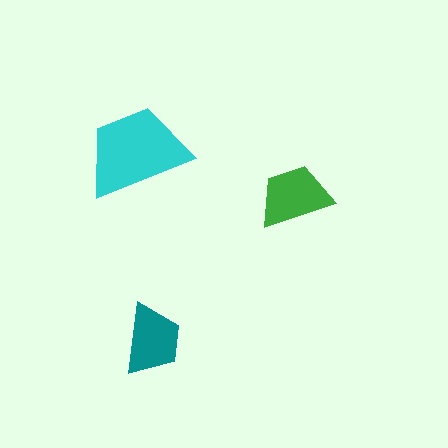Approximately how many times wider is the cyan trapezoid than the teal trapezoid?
About 1.5 times wider.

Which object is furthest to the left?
The cyan trapezoid is leftmost.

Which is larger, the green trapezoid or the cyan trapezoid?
The cyan one.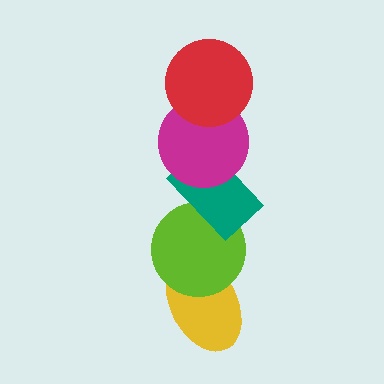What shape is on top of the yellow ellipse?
The lime circle is on top of the yellow ellipse.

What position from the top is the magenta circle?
The magenta circle is 2nd from the top.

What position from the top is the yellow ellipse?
The yellow ellipse is 5th from the top.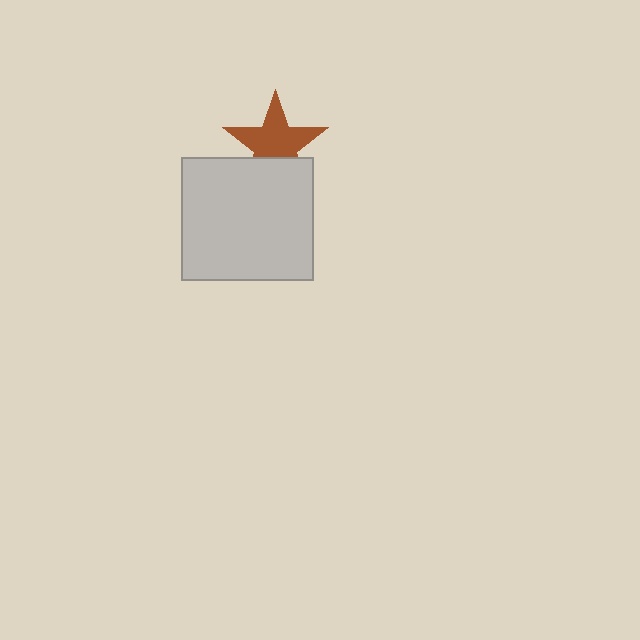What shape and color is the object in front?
The object in front is a light gray rectangle.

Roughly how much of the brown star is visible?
Most of it is visible (roughly 70%).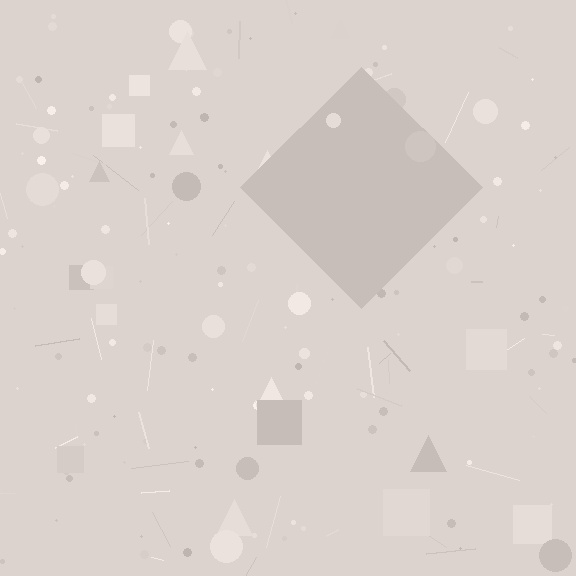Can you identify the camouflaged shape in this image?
The camouflaged shape is a diamond.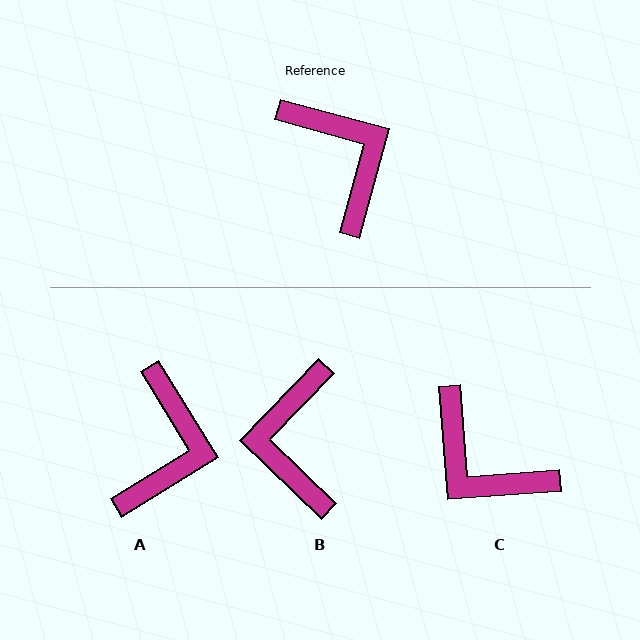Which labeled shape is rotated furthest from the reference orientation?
C, about 160 degrees away.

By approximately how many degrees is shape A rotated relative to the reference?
Approximately 43 degrees clockwise.